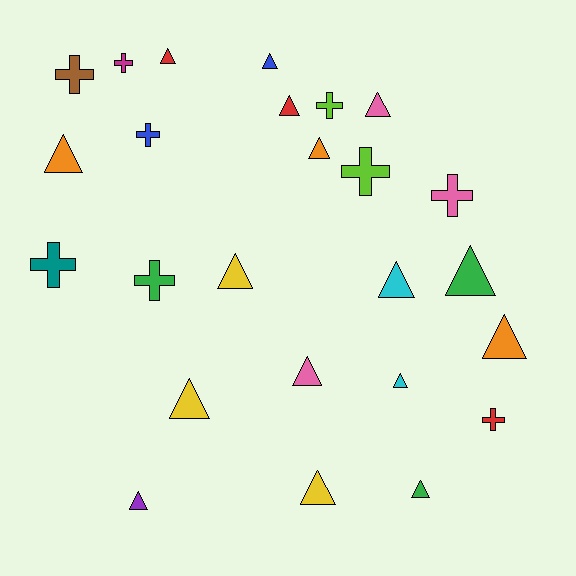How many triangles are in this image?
There are 16 triangles.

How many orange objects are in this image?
There are 3 orange objects.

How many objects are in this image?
There are 25 objects.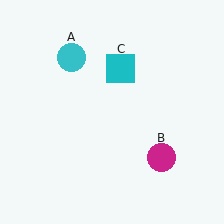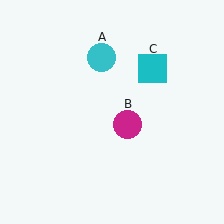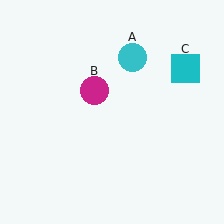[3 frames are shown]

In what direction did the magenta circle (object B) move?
The magenta circle (object B) moved up and to the left.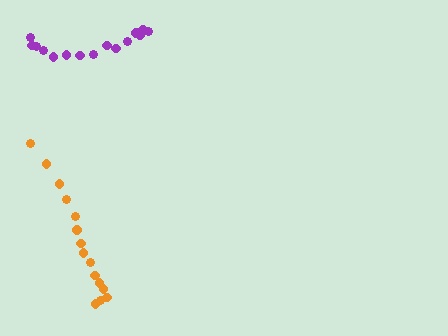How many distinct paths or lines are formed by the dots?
There are 2 distinct paths.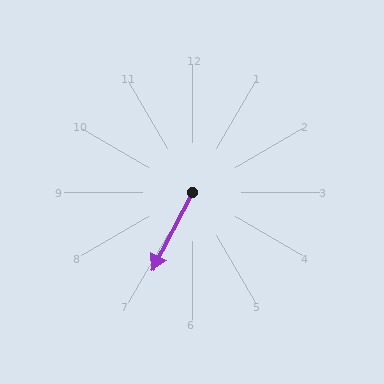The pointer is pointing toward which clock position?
Roughly 7 o'clock.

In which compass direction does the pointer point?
Southwest.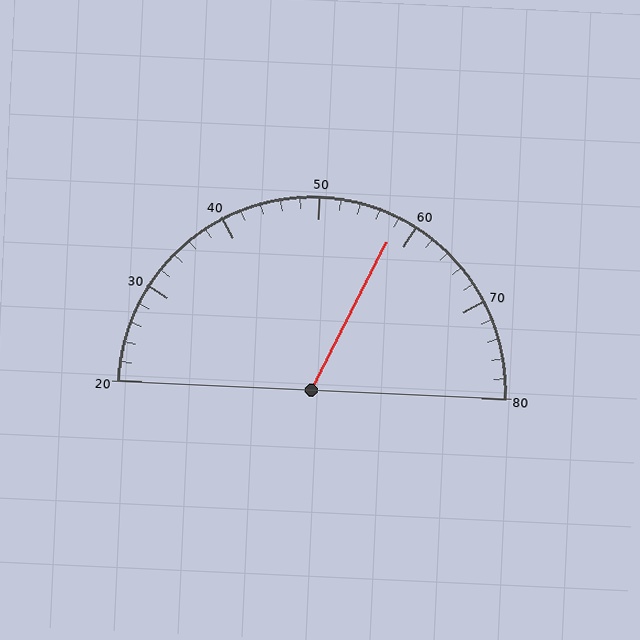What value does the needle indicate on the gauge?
The needle indicates approximately 58.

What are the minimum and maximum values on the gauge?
The gauge ranges from 20 to 80.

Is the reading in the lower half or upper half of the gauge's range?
The reading is in the upper half of the range (20 to 80).